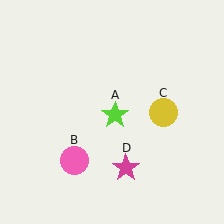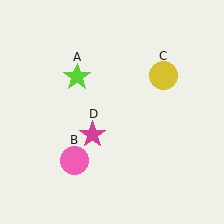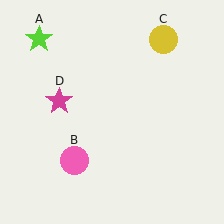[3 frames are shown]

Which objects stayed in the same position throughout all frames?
Pink circle (object B) remained stationary.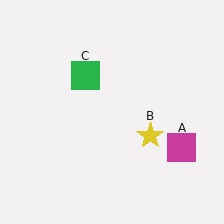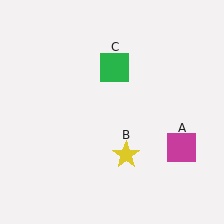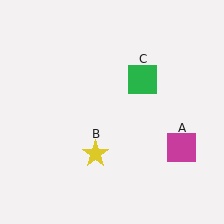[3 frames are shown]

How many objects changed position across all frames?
2 objects changed position: yellow star (object B), green square (object C).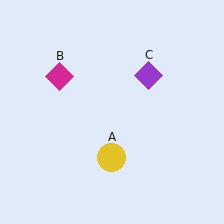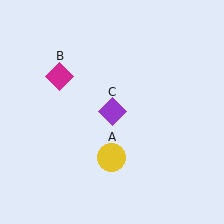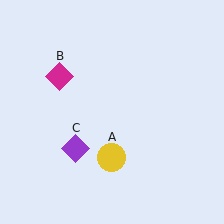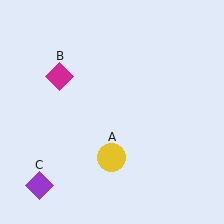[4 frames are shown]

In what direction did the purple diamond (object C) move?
The purple diamond (object C) moved down and to the left.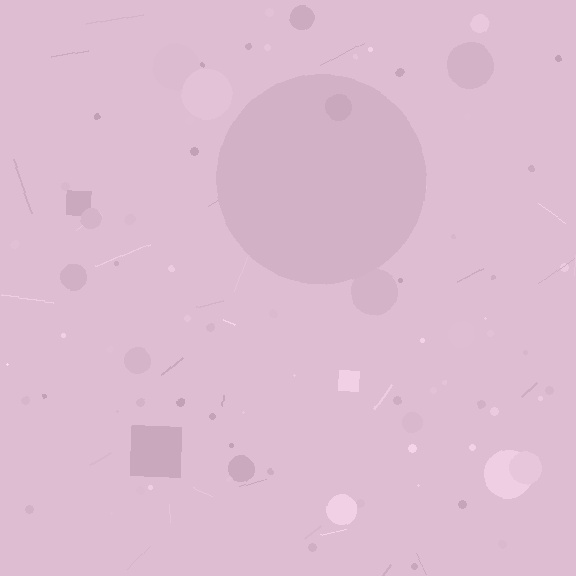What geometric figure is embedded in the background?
A circle is embedded in the background.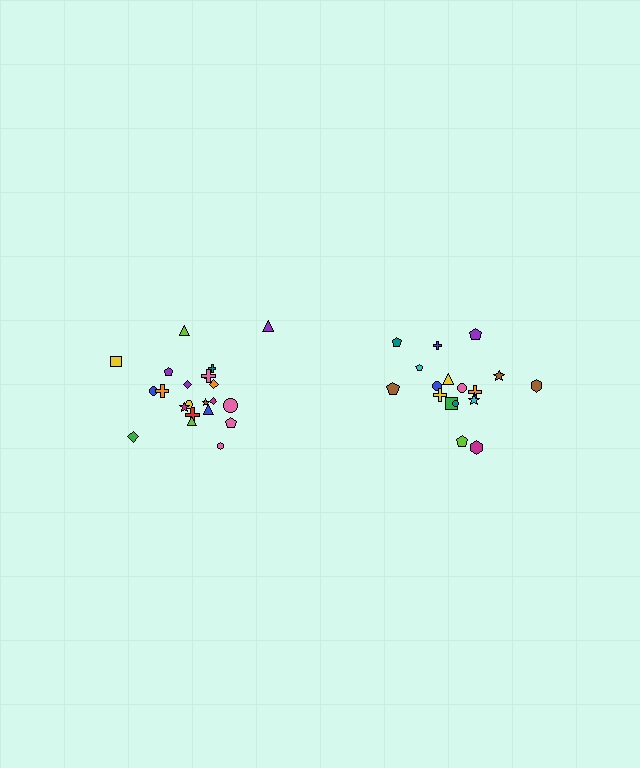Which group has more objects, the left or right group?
The left group.